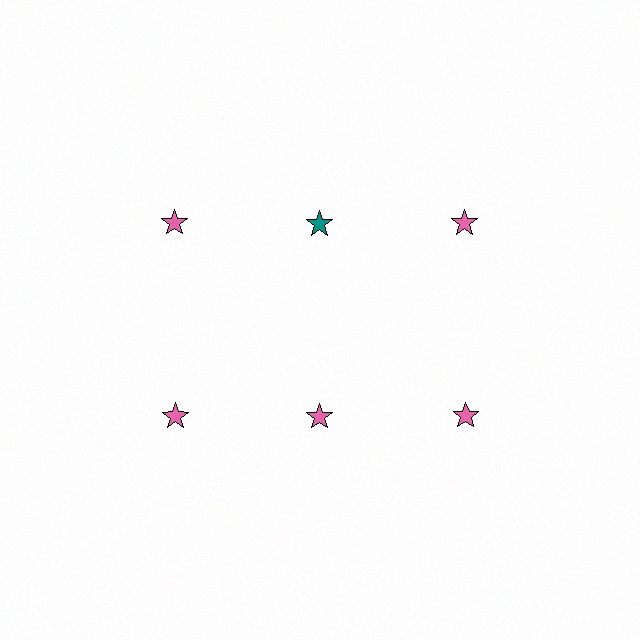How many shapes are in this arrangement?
There are 6 shapes arranged in a grid pattern.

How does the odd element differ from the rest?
It has a different color: teal instead of pink.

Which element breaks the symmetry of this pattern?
The teal star in the top row, second from left column breaks the symmetry. All other shapes are pink stars.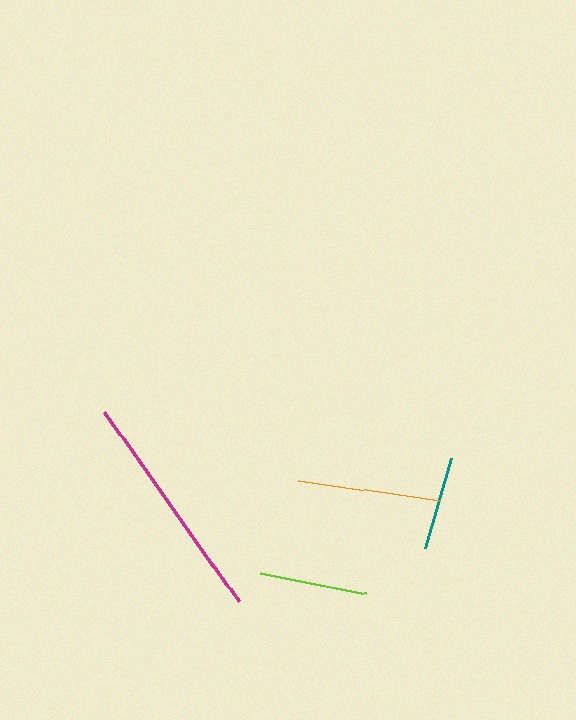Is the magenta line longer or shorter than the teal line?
The magenta line is longer than the teal line.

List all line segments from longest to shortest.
From longest to shortest: magenta, orange, lime, teal.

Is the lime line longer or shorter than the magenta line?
The magenta line is longer than the lime line.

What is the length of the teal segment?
The teal segment is approximately 94 pixels long.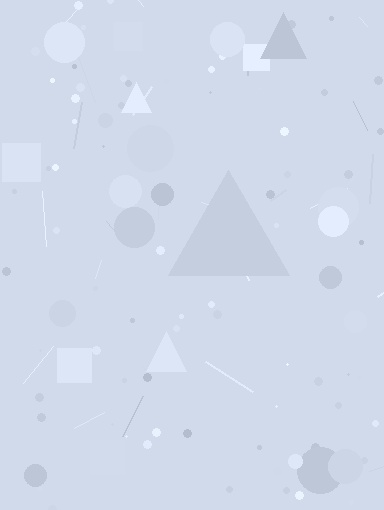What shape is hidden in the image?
A triangle is hidden in the image.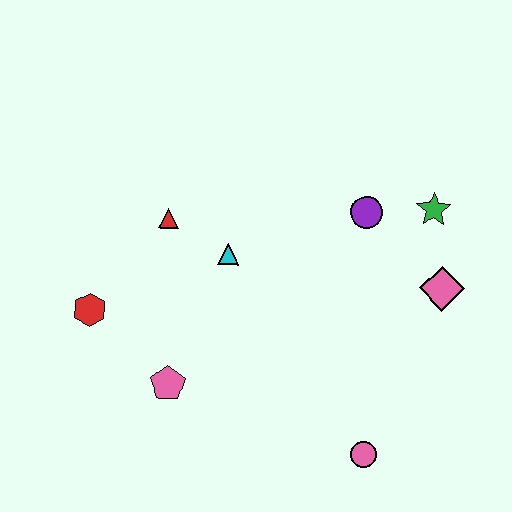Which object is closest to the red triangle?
The cyan triangle is closest to the red triangle.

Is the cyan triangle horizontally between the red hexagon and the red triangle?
No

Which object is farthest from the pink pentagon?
The green star is farthest from the pink pentagon.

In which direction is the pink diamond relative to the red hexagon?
The pink diamond is to the right of the red hexagon.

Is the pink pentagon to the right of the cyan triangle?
No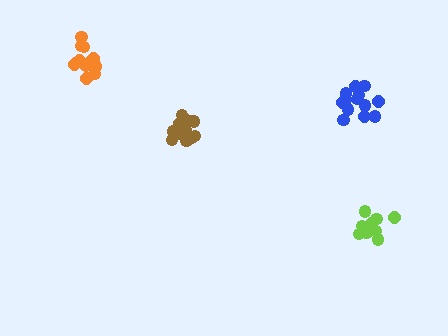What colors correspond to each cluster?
The clusters are colored: lime, brown, blue, orange.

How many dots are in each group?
Group 1: 11 dots, Group 2: 13 dots, Group 3: 13 dots, Group 4: 14 dots (51 total).